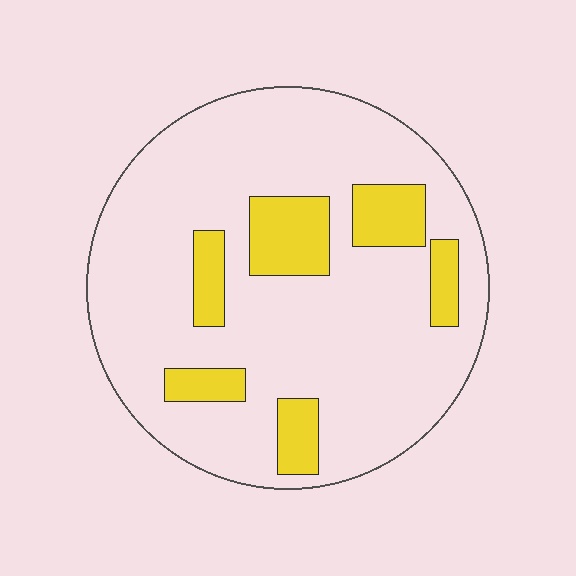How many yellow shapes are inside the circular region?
6.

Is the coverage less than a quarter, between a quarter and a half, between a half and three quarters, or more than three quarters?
Less than a quarter.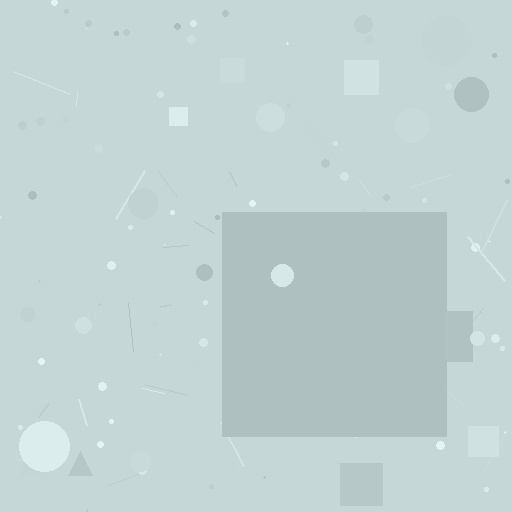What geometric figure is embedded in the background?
A square is embedded in the background.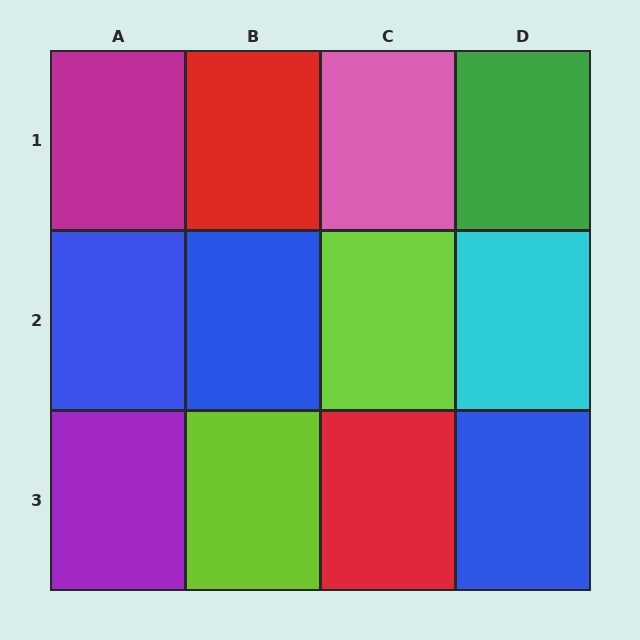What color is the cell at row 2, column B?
Blue.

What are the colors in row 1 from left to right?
Magenta, red, pink, green.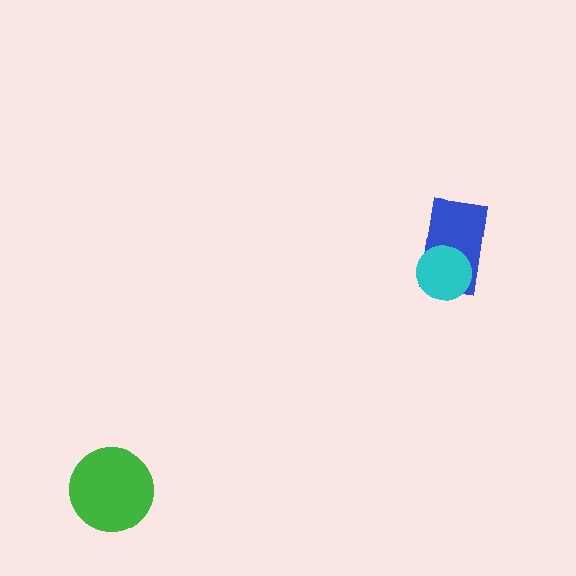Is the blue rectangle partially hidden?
Yes, it is partially covered by another shape.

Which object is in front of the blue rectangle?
The cyan circle is in front of the blue rectangle.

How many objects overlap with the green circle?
0 objects overlap with the green circle.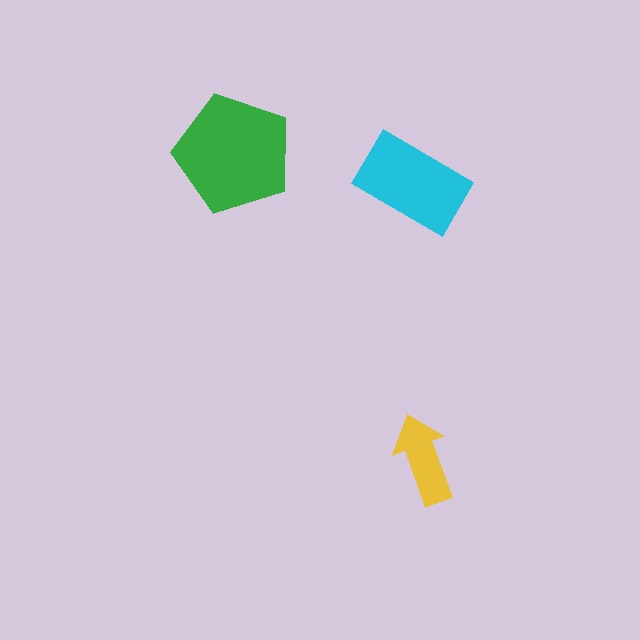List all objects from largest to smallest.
The green pentagon, the cyan rectangle, the yellow arrow.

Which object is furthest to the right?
The yellow arrow is rightmost.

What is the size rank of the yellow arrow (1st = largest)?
3rd.